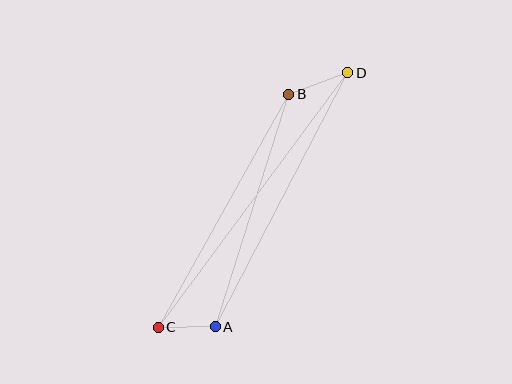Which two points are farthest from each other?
Points C and D are farthest from each other.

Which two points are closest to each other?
Points A and C are closest to each other.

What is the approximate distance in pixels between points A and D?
The distance between A and D is approximately 287 pixels.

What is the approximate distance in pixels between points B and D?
The distance between B and D is approximately 63 pixels.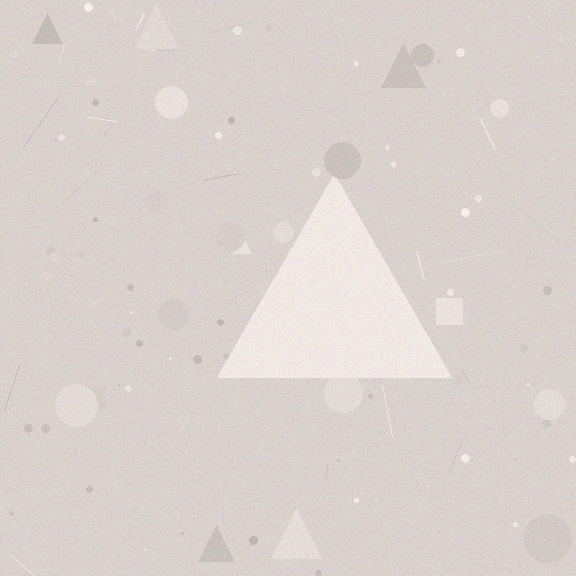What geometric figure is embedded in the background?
A triangle is embedded in the background.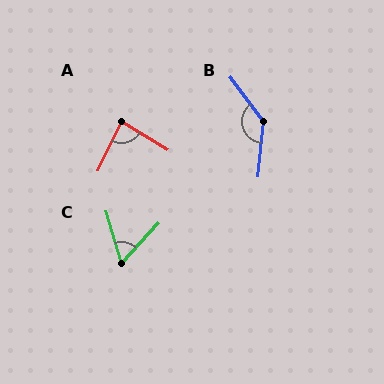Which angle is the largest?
B, at approximately 137 degrees.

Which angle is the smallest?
C, at approximately 59 degrees.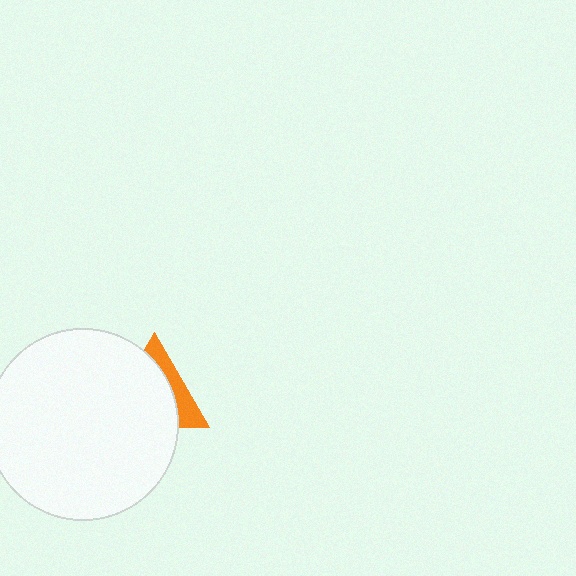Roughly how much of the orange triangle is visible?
A small part of it is visible (roughly 31%).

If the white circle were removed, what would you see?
You would see the complete orange triangle.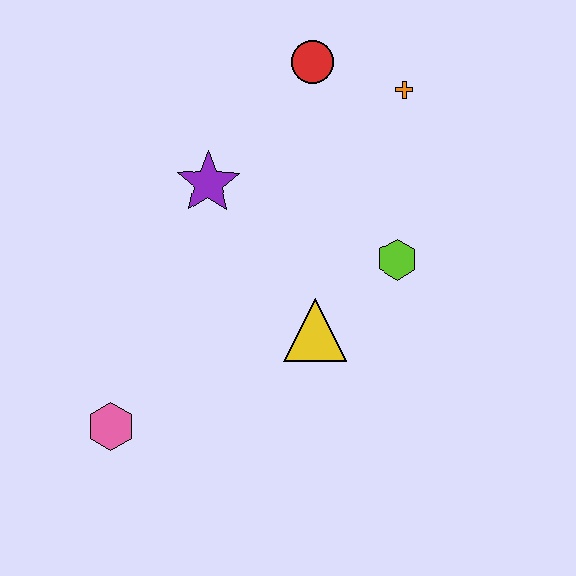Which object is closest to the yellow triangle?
The lime hexagon is closest to the yellow triangle.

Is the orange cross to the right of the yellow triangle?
Yes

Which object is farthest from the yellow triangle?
The red circle is farthest from the yellow triangle.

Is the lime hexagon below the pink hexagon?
No